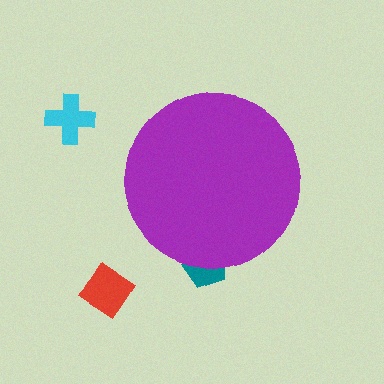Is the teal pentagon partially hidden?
Yes, the teal pentagon is partially hidden behind the purple circle.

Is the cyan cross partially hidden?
No, the cyan cross is fully visible.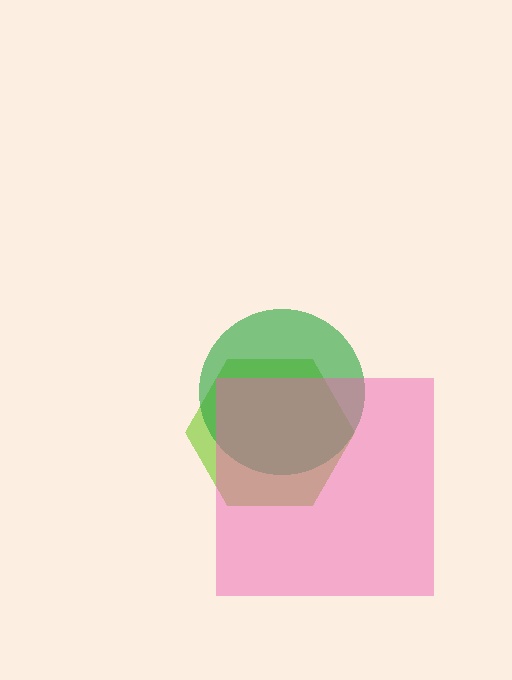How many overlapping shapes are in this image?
There are 3 overlapping shapes in the image.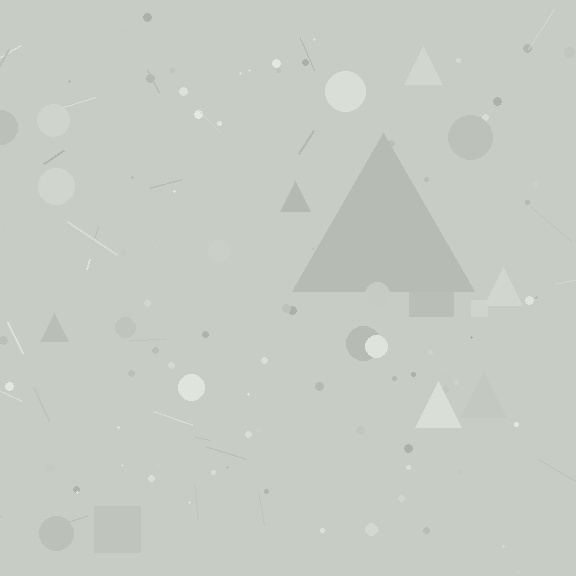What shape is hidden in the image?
A triangle is hidden in the image.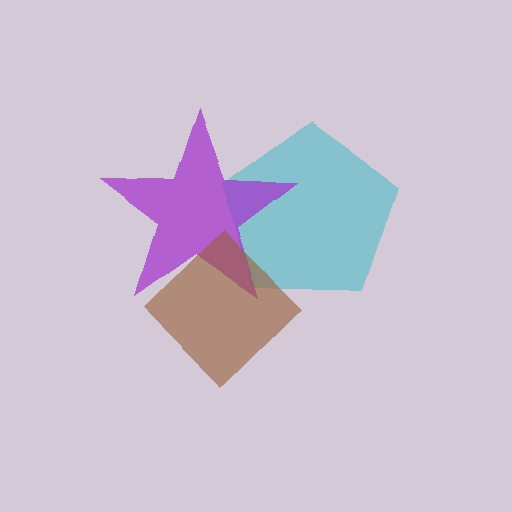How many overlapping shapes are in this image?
There are 3 overlapping shapes in the image.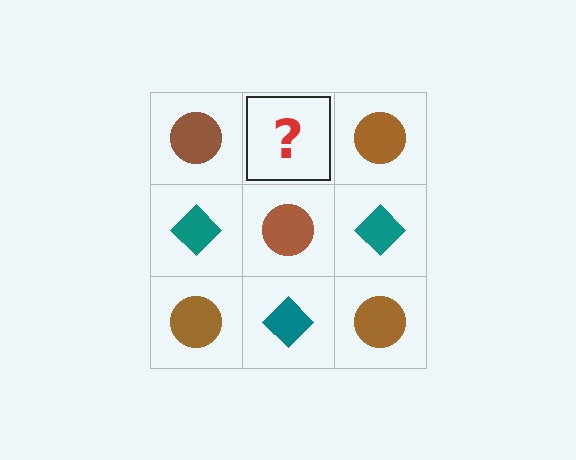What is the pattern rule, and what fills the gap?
The rule is that it alternates brown circle and teal diamond in a checkerboard pattern. The gap should be filled with a teal diamond.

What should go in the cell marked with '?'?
The missing cell should contain a teal diamond.